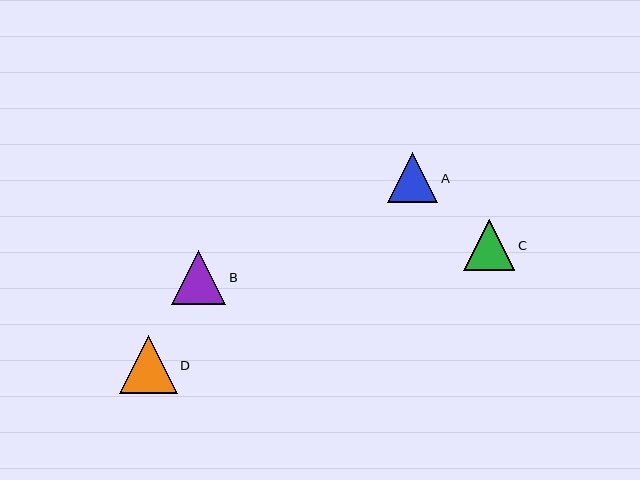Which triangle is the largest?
Triangle D is the largest with a size of approximately 58 pixels.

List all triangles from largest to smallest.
From largest to smallest: D, B, C, A.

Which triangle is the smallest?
Triangle A is the smallest with a size of approximately 50 pixels.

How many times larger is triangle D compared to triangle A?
Triangle D is approximately 1.2 times the size of triangle A.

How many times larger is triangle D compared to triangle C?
Triangle D is approximately 1.1 times the size of triangle C.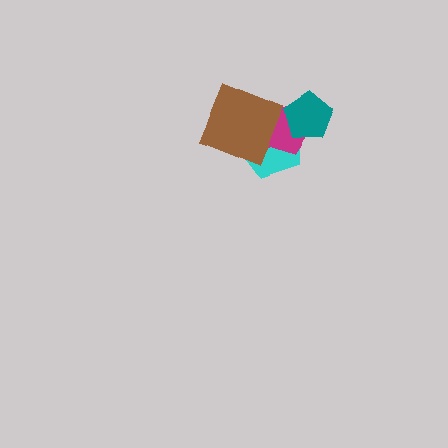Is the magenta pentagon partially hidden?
Yes, it is partially covered by another shape.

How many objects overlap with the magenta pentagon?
3 objects overlap with the magenta pentagon.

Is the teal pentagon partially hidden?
No, no other shape covers it.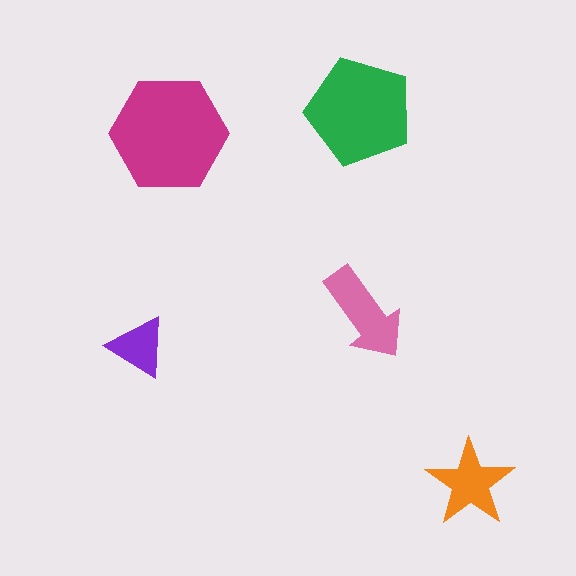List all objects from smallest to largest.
The purple triangle, the orange star, the pink arrow, the green pentagon, the magenta hexagon.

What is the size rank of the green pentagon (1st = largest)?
2nd.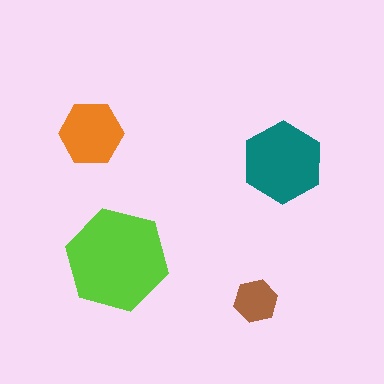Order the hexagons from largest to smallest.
the lime one, the teal one, the orange one, the brown one.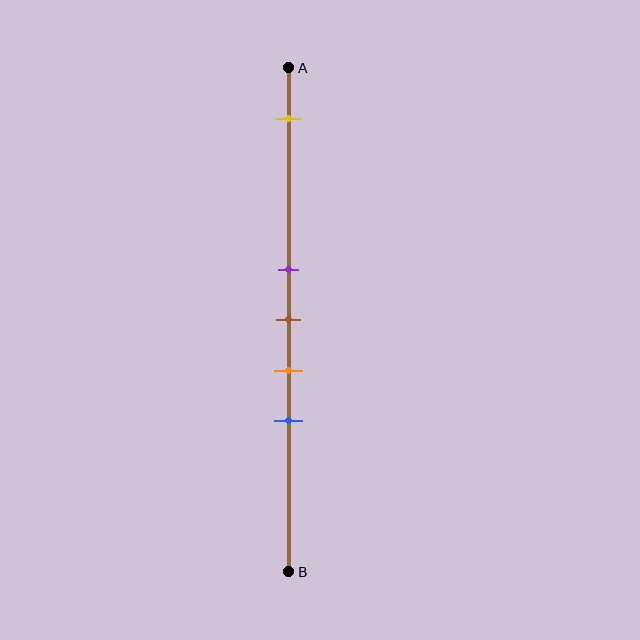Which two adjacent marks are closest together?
The purple and brown marks are the closest adjacent pair.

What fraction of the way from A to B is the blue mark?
The blue mark is approximately 70% (0.7) of the way from A to B.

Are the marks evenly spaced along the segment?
No, the marks are not evenly spaced.